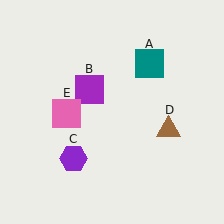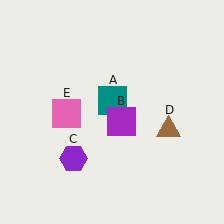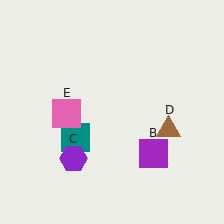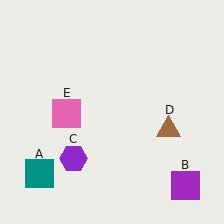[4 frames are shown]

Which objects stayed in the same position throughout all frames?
Purple hexagon (object C) and brown triangle (object D) and pink square (object E) remained stationary.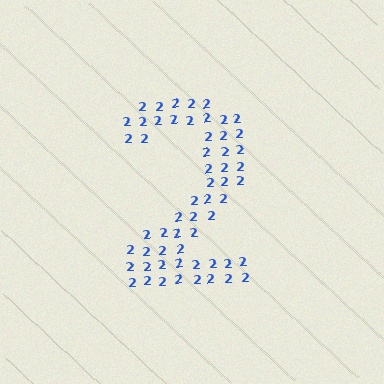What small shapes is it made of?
It is made of small digit 2's.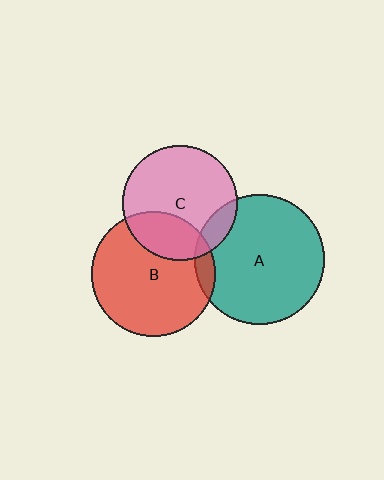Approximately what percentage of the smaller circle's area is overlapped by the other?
Approximately 30%.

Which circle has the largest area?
Circle A (teal).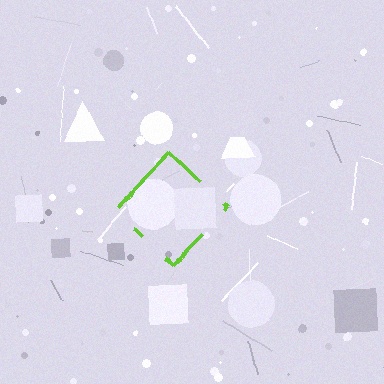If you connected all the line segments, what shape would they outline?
They would outline a diamond.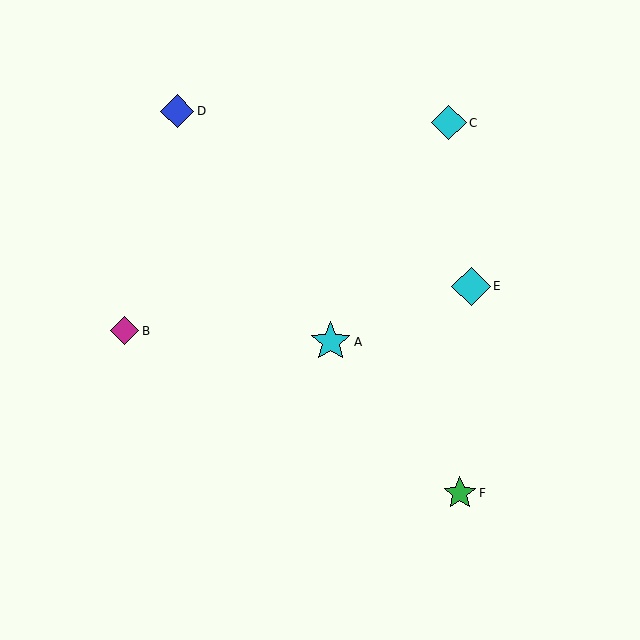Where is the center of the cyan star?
The center of the cyan star is at (331, 342).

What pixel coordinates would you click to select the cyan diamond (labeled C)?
Click at (449, 123) to select the cyan diamond C.